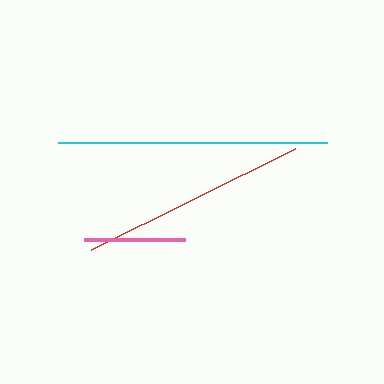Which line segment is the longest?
The cyan line is the longest at approximately 269 pixels.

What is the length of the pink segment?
The pink segment is approximately 101 pixels long.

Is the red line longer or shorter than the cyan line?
The cyan line is longer than the red line.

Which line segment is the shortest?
The pink line is the shortest at approximately 101 pixels.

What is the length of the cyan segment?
The cyan segment is approximately 269 pixels long.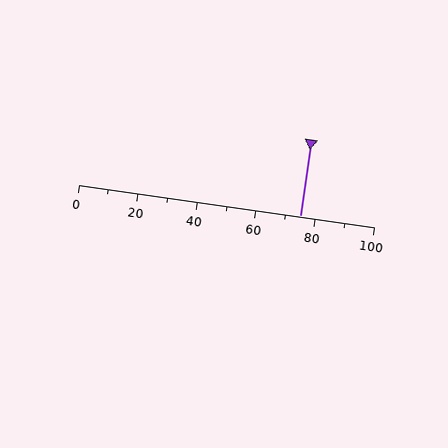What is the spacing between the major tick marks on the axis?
The major ticks are spaced 20 apart.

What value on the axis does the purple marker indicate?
The marker indicates approximately 75.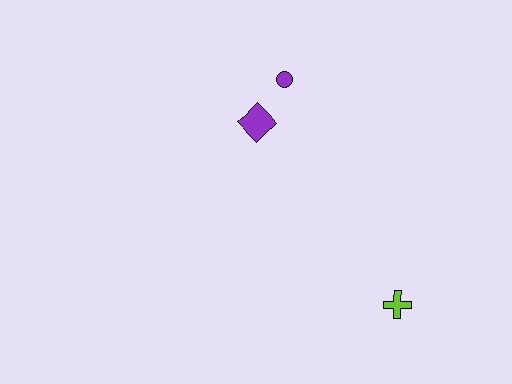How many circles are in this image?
There is 1 circle.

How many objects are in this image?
There are 3 objects.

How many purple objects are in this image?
There are 2 purple objects.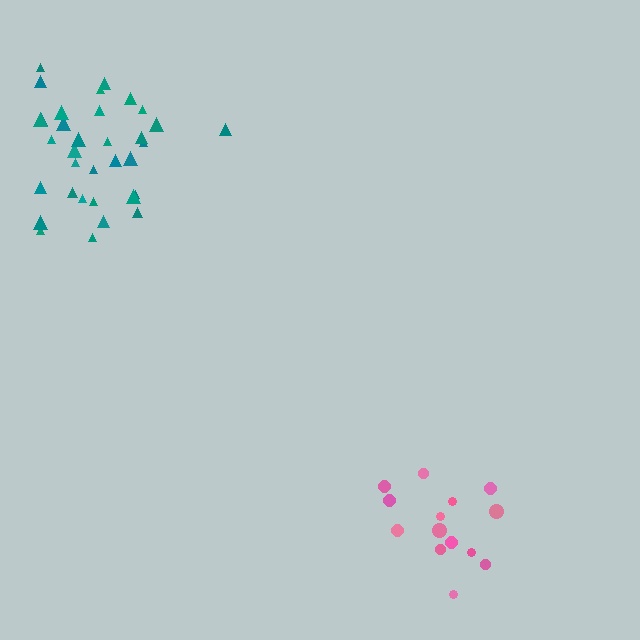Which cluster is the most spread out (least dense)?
Teal.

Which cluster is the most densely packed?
Pink.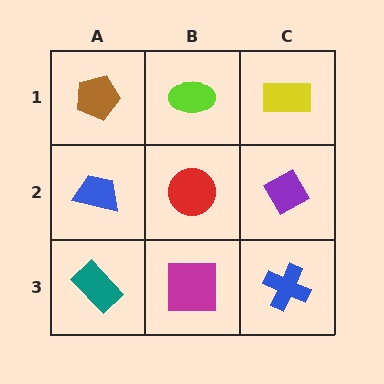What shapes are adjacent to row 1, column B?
A red circle (row 2, column B), a brown pentagon (row 1, column A), a yellow rectangle (row 1, column C).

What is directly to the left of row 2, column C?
A red circle.